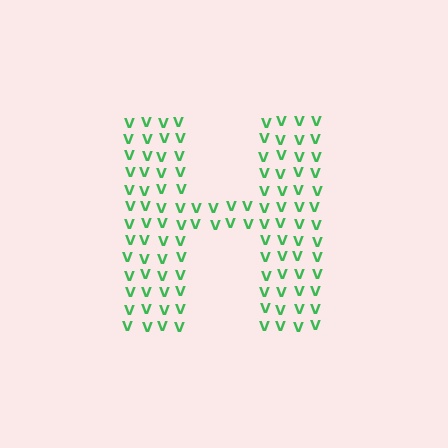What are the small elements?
The small elements are letter V's.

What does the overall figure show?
The overall figure shows the letter H.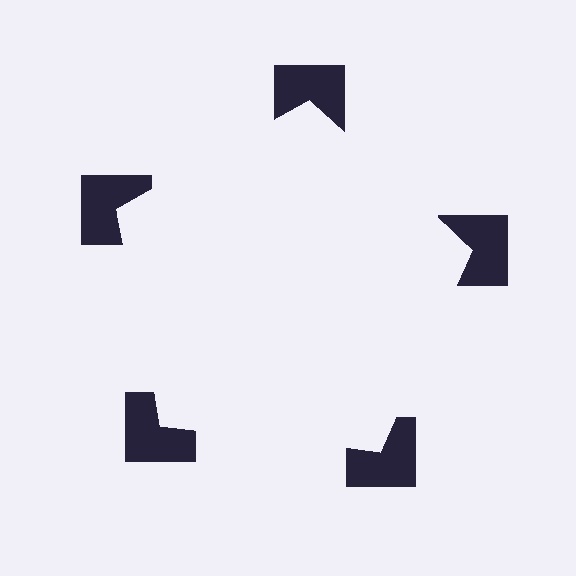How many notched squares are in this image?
There are 5 — one at each vertex of the illusory pentagon.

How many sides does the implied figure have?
5 sides.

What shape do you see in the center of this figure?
An illusory pentagon — its edges are inferred from the aligned wedge cuts in the notched squares, not physically drawn.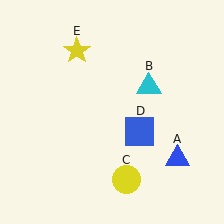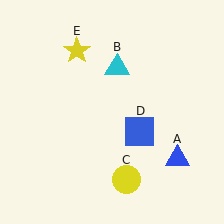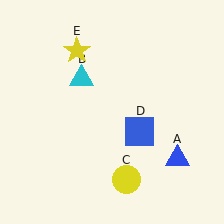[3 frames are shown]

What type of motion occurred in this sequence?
The cyan triangle (object B) rotated counterclockwise around the center of the scene.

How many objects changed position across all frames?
1 object changed position: cyan triangle (object B).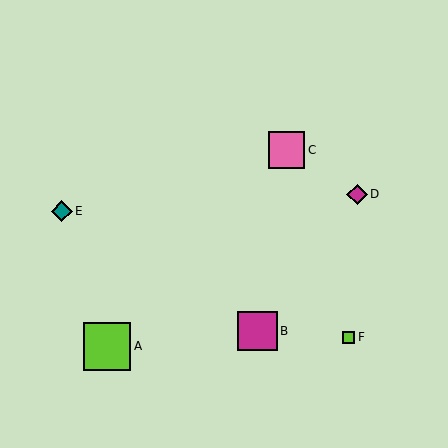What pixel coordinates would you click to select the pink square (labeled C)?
Click at (287, 150) to select the pink square C.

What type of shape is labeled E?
Shape E is a teal diamond.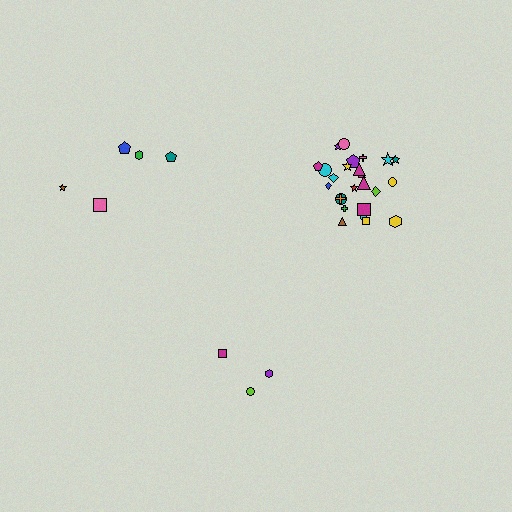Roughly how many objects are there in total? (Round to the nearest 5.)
Roughly 35 objects in total.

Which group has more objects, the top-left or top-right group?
The top-right group.